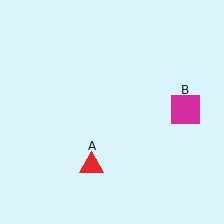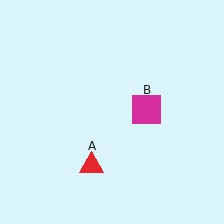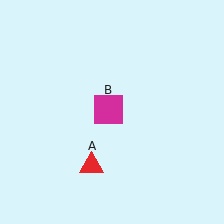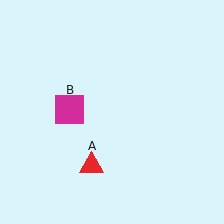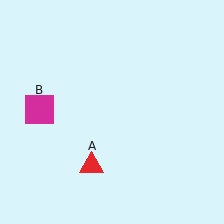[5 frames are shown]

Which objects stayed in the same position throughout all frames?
Red triangle (object A) remained stationary.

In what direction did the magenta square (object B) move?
The magenta square (object B) moved left.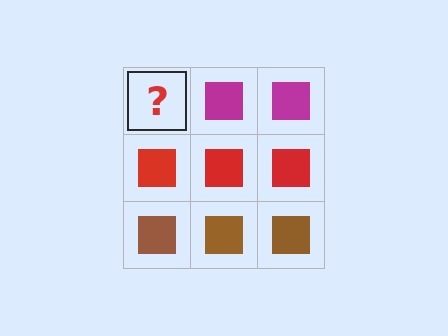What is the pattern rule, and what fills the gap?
The rule is that each row has a consistent color. The gap should be filled with a magenta square.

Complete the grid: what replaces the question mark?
The question mark should be replaced with a magenta square.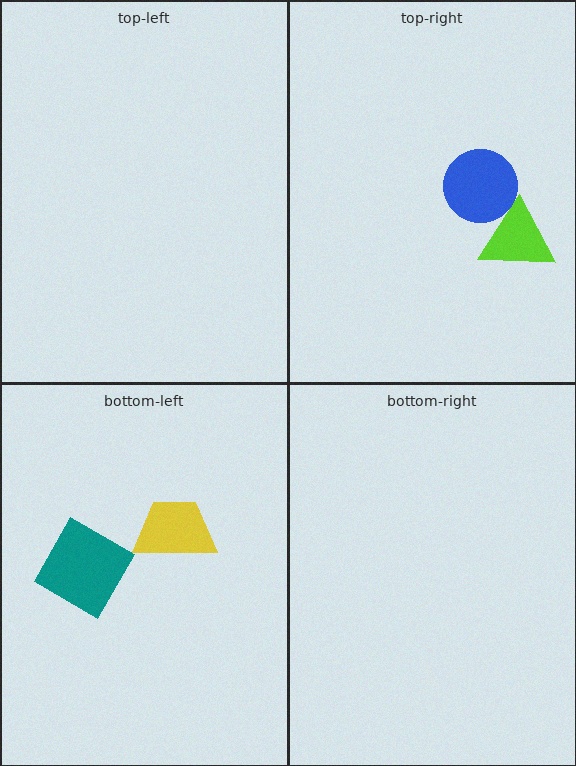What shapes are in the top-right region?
The lime triangle, the blue circle.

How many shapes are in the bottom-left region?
2.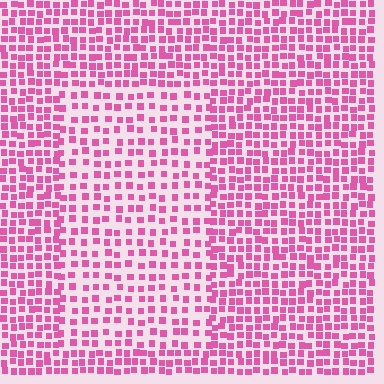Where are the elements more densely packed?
The elements are more densely packed outside the rectangle boundary.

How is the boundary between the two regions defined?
The boundary is defined by a change in element density (approximately 1.7x ratio). All elements are the same color, size, and shape.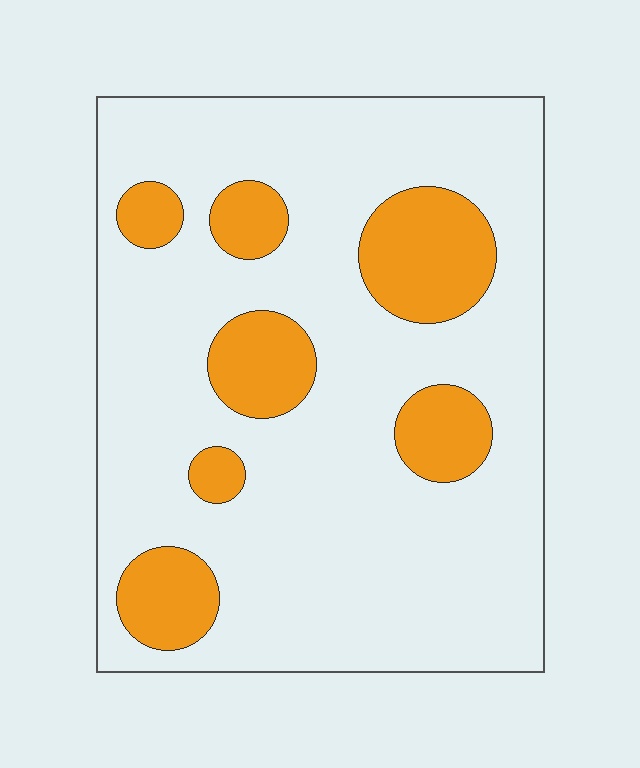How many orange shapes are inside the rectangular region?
7.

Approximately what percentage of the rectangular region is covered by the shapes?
Approximately 20%.